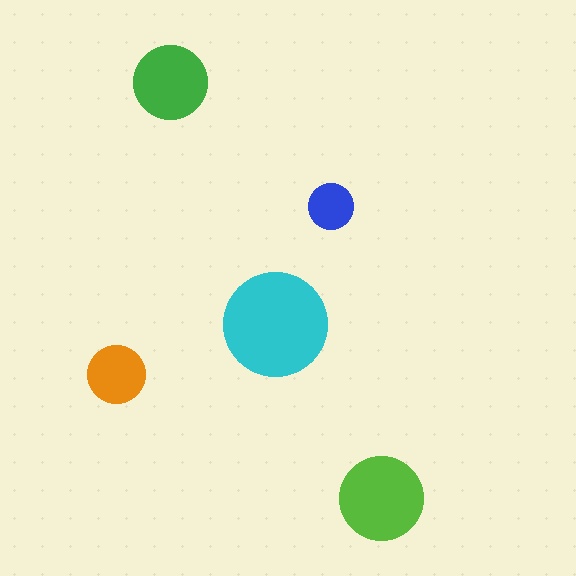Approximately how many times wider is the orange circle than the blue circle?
About 1.5 times wider.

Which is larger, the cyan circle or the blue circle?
The cyan one.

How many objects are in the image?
There are 5 objects in the image.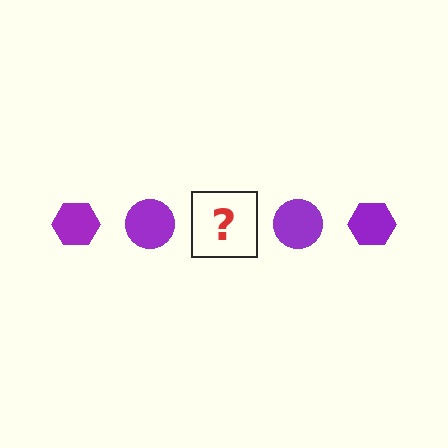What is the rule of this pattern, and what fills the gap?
The rule is that the pattern cycles through hexagon, circle shapes in purple. The gap should be filled with a purple hexagon.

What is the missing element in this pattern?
The missing element is a purple hexagon.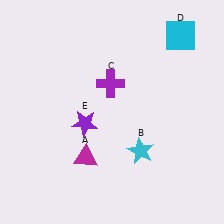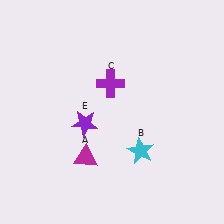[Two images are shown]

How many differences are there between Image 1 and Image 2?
There is 1 difference between the two images.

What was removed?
The cyan square (D) was removed in Image 2.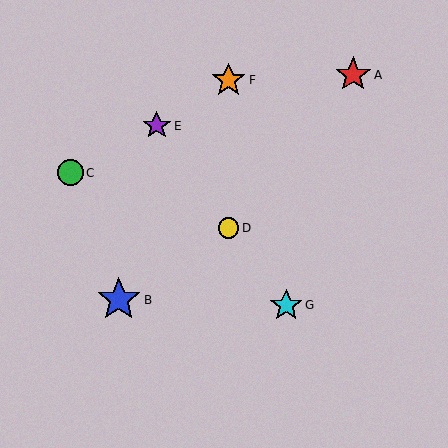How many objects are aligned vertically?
2 objects (D, F) are aligned vertically.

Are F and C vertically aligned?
No, F is at x≈228 and C is at x≈70.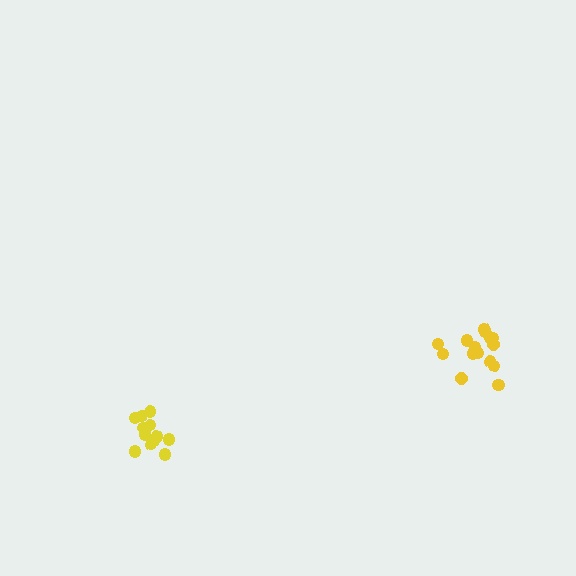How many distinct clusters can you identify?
There are 2 distinct clusters.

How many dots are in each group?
Group 1: 15 dots, Group 2: 12 dots (27 total).